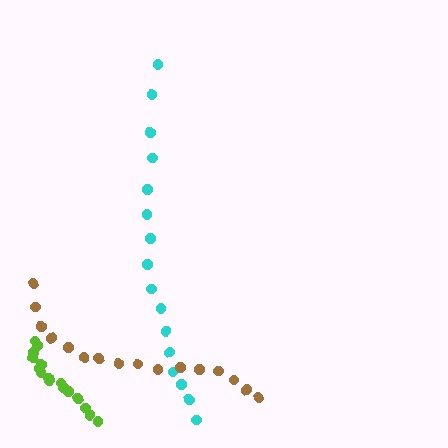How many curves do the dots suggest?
There are 3 distinct paths.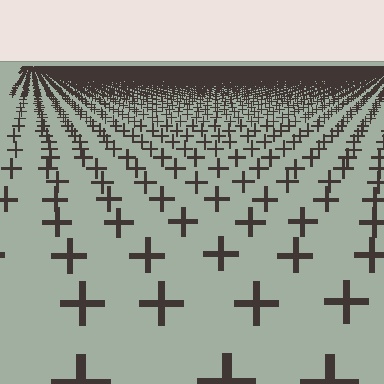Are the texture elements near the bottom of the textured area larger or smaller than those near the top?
Larger. Near the bottom, elements are closer to the viewer and appear at a bigger on-screen size.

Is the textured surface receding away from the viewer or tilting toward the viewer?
The surface is receding away from the viewer. Texture elements get smaller and denser toward the top.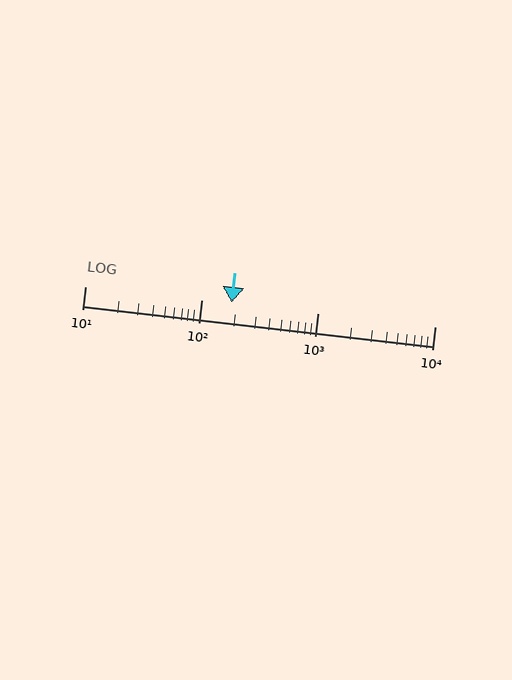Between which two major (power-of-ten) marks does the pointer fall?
The pointer is between 100 and 1000.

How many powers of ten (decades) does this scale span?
The scale spans 3 decades, from 10 to 10000.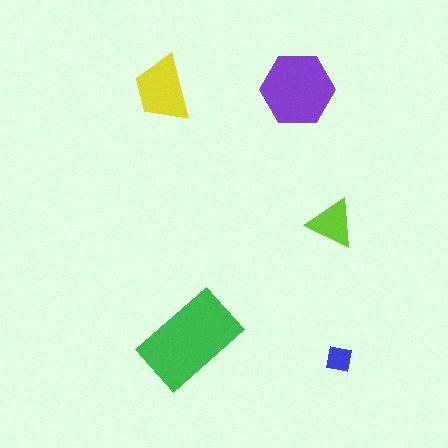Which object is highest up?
The purple hexagon is topmost.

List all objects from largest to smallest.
The green rectangle, the purple hexagon, the yellow trapezoid, the lime triangle, the blue square.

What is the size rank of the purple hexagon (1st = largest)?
2nd.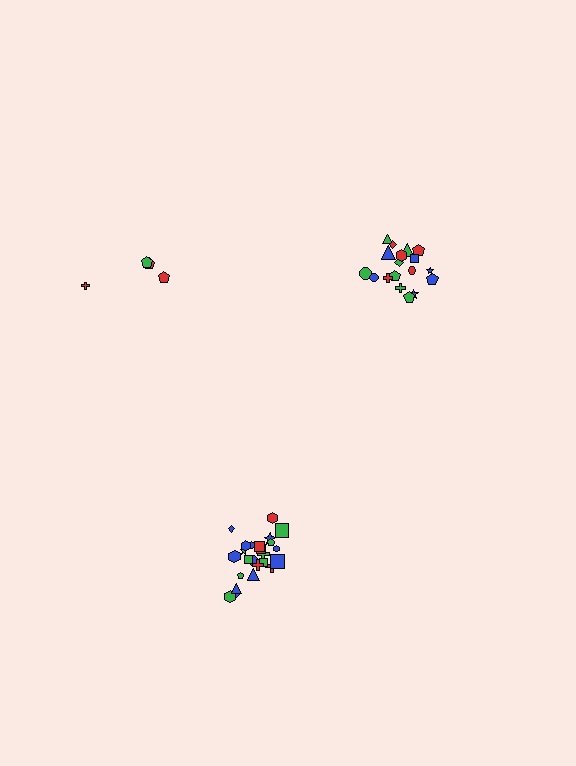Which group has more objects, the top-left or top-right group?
The top-right group.